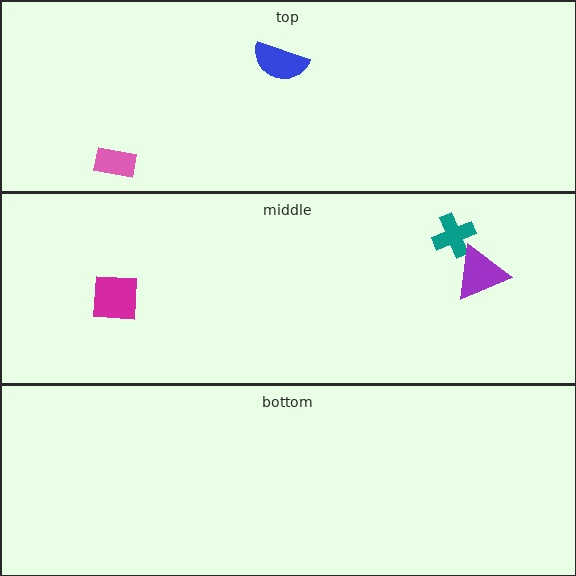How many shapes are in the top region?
2.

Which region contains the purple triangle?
The middle region.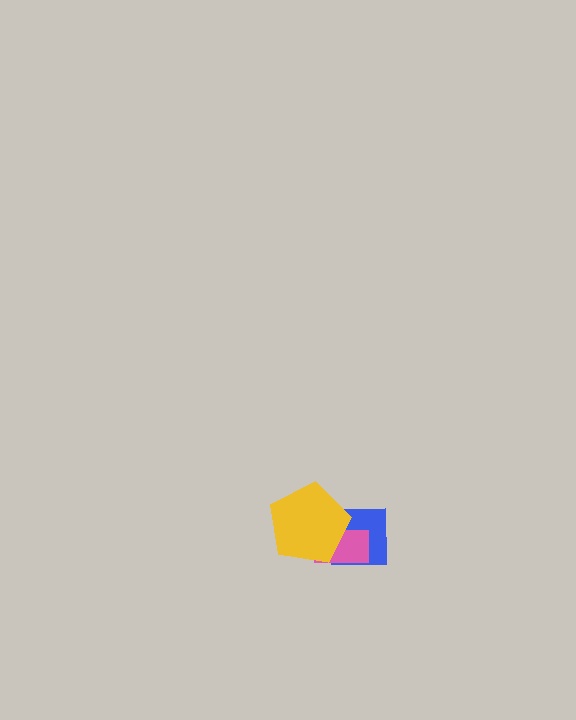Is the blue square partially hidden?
Yes, it is partially covered by another shape.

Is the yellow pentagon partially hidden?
No, no other shape covers it.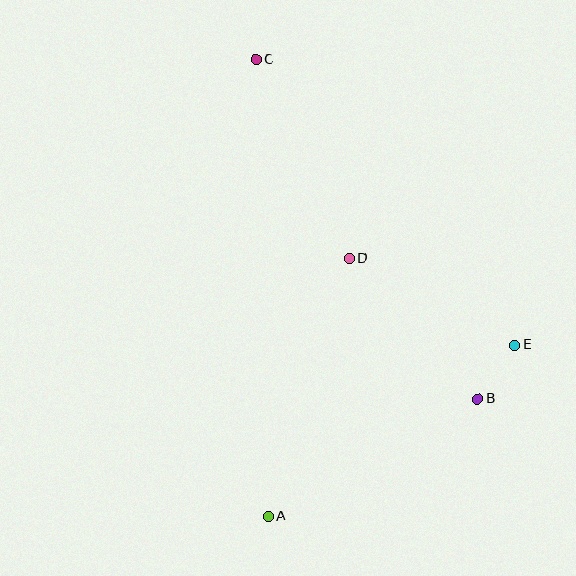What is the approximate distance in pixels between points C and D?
The distance between C and D is approximately 219 pixels.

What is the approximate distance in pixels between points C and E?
The distance between C and E is approximately 386 pixels.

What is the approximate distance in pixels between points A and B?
The distance between A and B is approximately 240 pixels.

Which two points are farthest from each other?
Points A and C are farthest from each other.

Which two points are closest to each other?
Points B and E are closest to each other.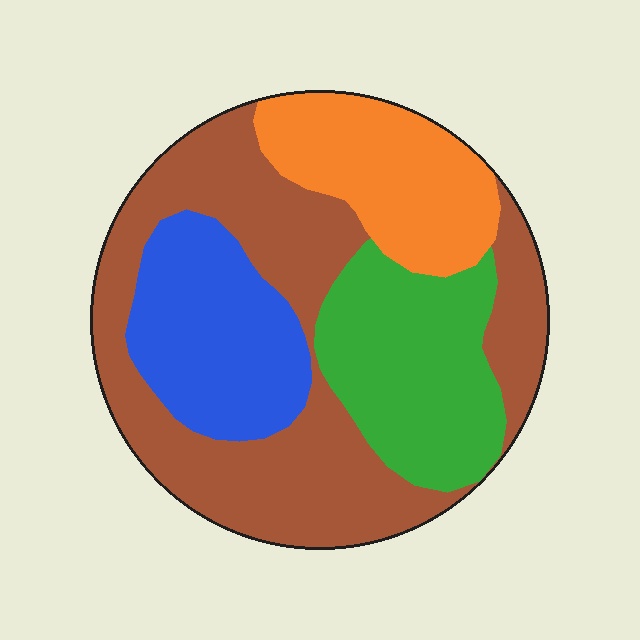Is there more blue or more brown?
Brown.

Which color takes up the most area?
Brown, at roughly 45%.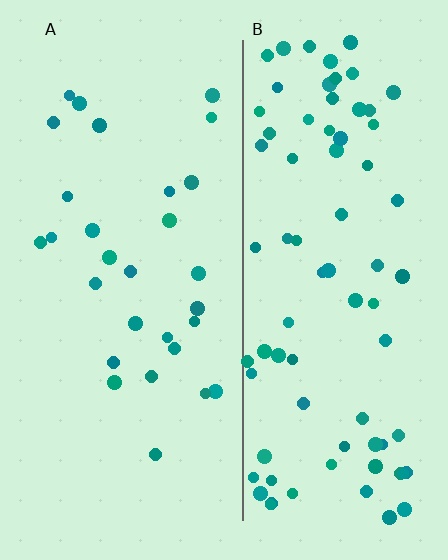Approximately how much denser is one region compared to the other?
Approximately 2.8× — region B over region A.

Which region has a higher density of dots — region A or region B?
B (the right).